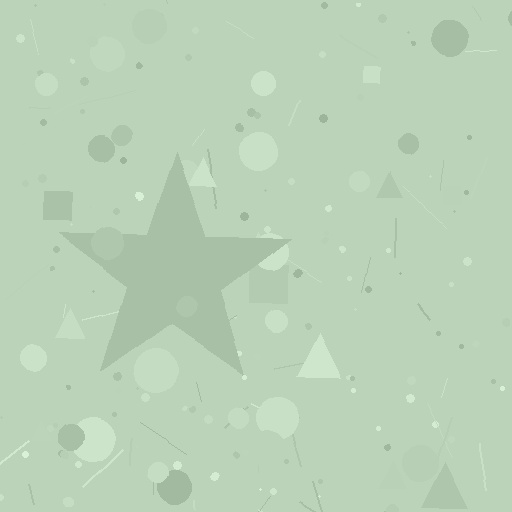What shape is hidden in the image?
A star is hidden in the image.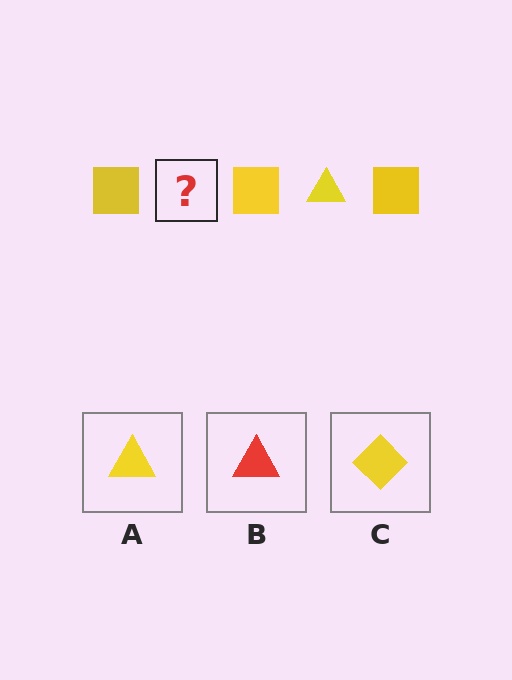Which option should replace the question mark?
Option A.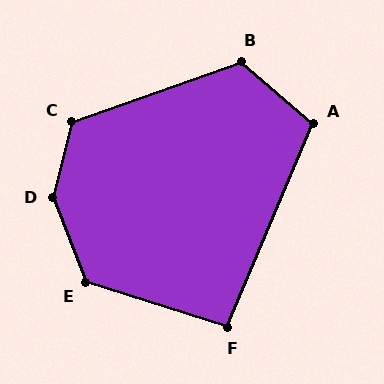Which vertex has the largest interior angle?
D, at approximately 145 degrees.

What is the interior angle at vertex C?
Approximately 123 degrees (obtuse).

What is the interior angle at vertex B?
Approximately 120 degrees (obtuse).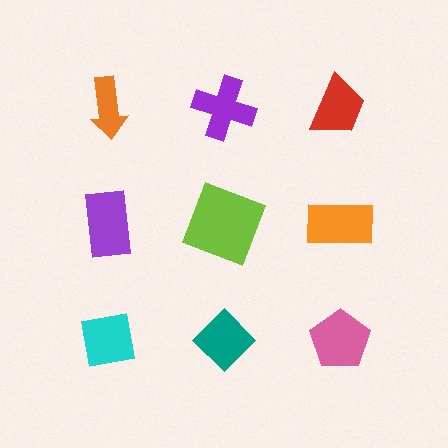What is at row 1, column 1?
An orange arrow.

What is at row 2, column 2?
A lime square.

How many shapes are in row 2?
3 shapes.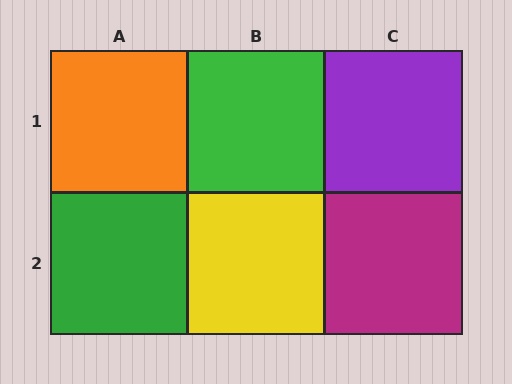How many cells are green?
2 cells are green.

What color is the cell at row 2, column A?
Green.